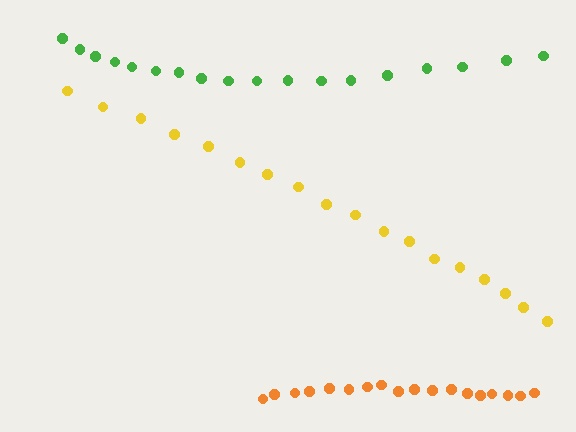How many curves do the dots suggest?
There are 3 distinct paths.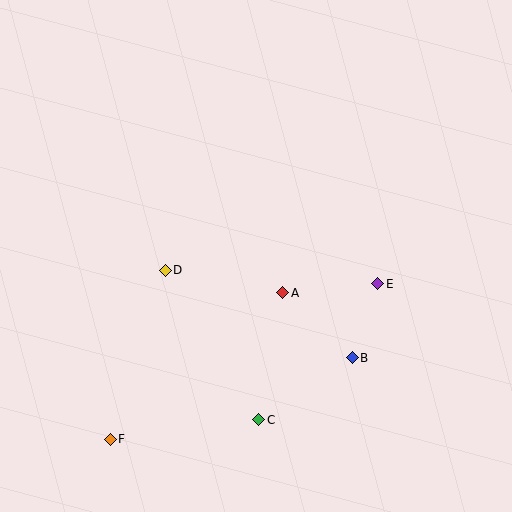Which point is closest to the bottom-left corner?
Point F is closest to the bottom-left corner.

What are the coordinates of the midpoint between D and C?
The midpoint between D and C is at (212, 345).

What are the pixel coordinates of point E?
Point E is at (378, 284).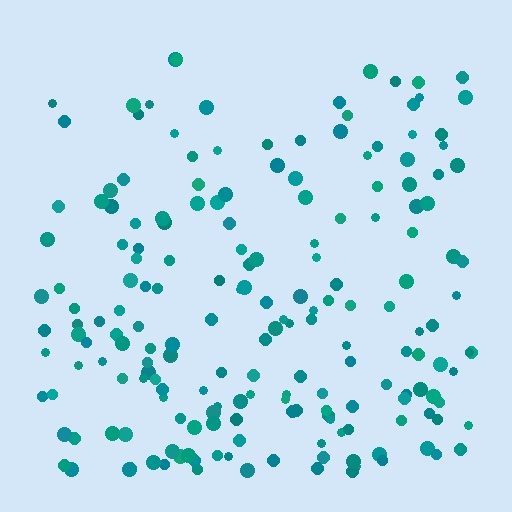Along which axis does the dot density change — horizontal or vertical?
Vertical.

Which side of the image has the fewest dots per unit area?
The top.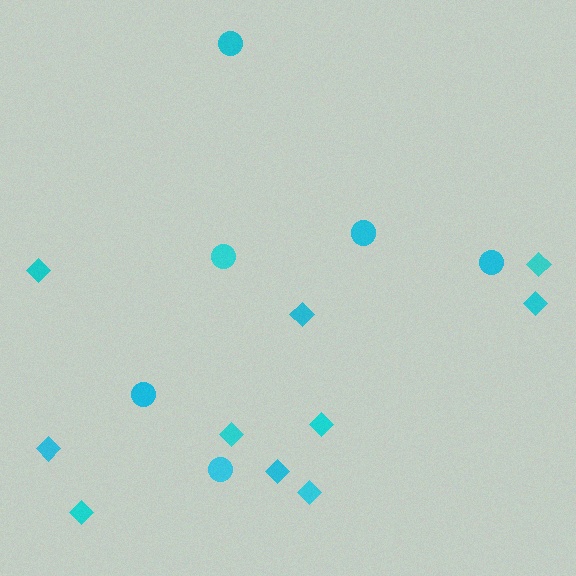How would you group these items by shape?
There are 2 groups: one group of circles (6) and one group of diamonds (10).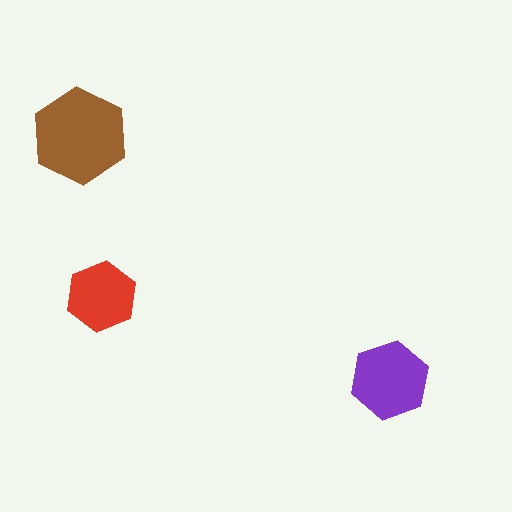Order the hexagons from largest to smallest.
the brown one, the purple one, the red one.